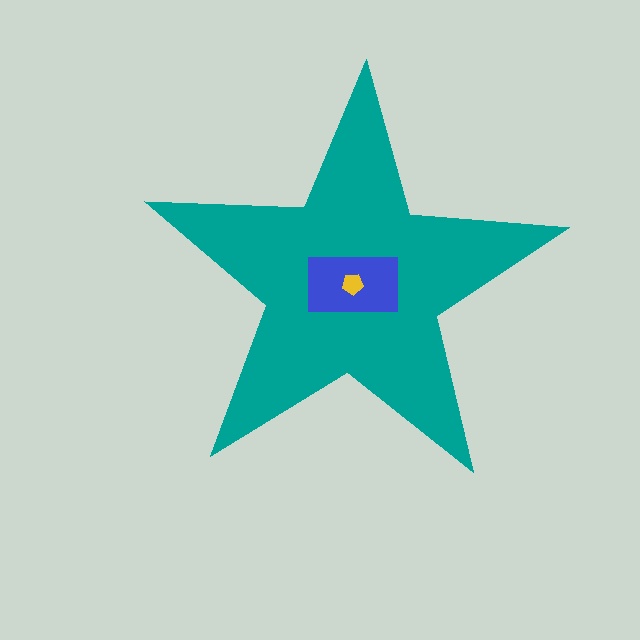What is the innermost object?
The yellow pentagon.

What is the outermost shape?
The teal star.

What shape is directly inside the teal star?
The blue rectangle.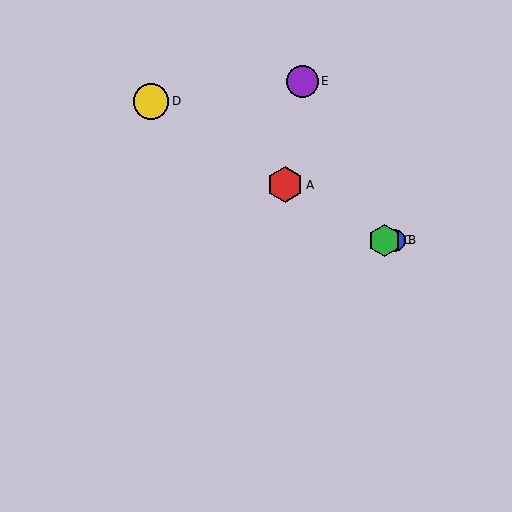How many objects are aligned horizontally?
2 objects (B, C) are aligned horizontally.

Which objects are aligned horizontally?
Objects B, C are aligned horizontally.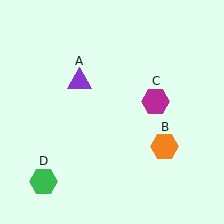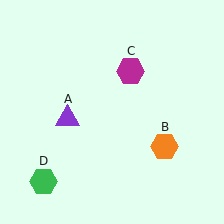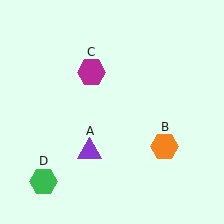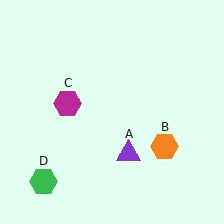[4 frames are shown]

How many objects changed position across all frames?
2 objects changed position: purple triangle (object A), magenta hexagon (object C).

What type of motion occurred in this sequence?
The purple triangle (object A), magenta hexagon (object C) rotated counterclockwise around the center of the scene.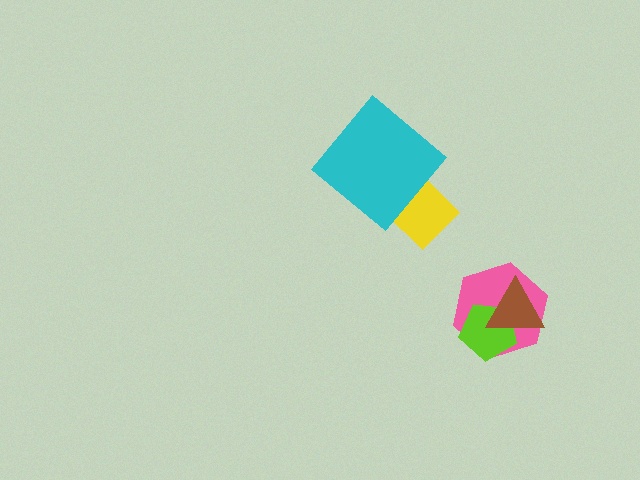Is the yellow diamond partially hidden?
Yes, it is partially covered by another shape.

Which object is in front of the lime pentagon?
The brown triangle is in front of the lime pentagon.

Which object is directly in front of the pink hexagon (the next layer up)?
The lime pentagon is directly in front of the pink hexagon.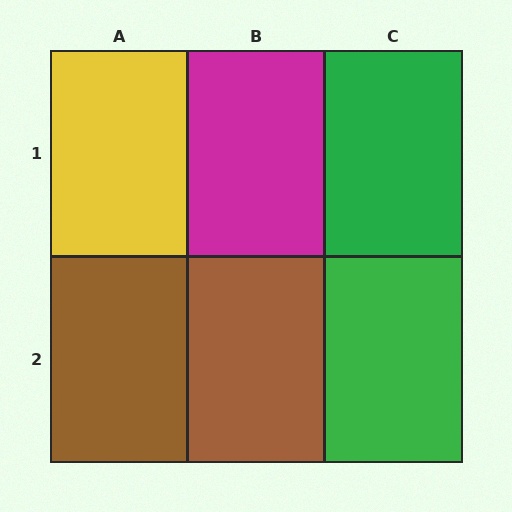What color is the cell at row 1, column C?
Green.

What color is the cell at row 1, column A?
Yellow.